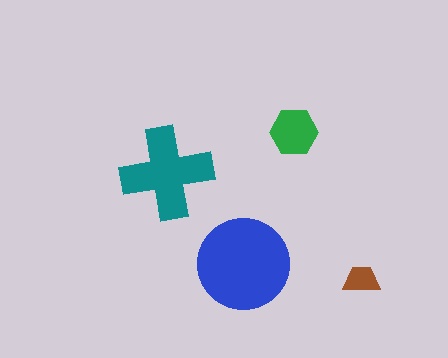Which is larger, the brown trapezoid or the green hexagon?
The green hexagon.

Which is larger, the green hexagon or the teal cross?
The teal cross.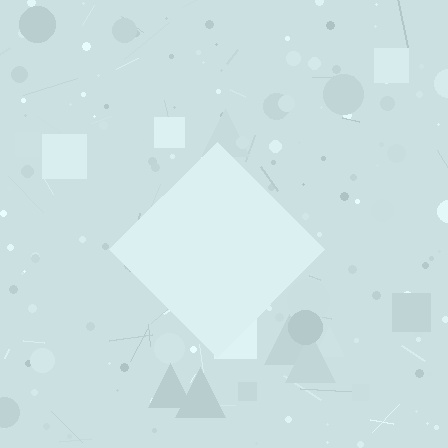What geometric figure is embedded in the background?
A diamond is embedded in the background.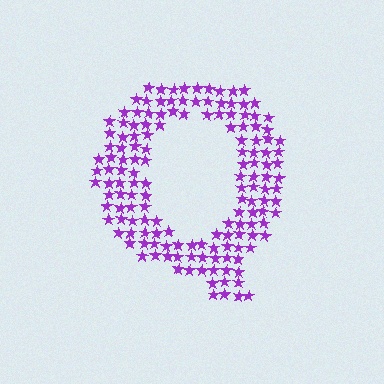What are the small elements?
The small elements are stars.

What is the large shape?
The large shape is the letter Q.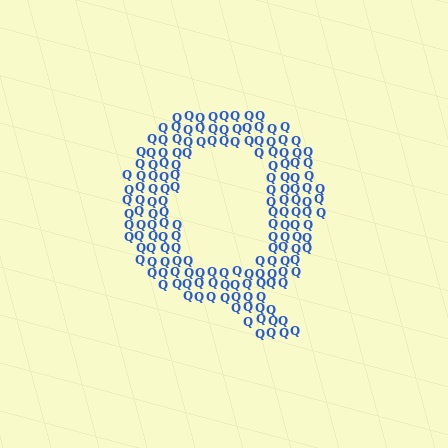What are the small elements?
The small elements are letter Q's.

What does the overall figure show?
The overall figure shows the letter Q.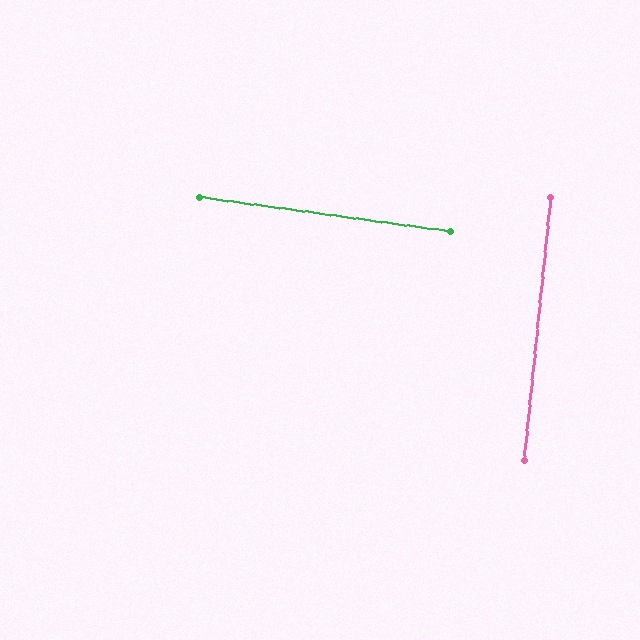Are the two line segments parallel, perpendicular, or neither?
Perpendicular — they meet at approximately 88°.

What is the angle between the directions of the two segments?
Approximately 88 degrees.